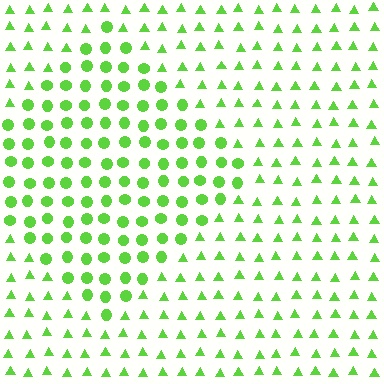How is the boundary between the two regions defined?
The boundary is defined by a change in element shape: circles inside vs. triangles outside. All elements share the same color and spacing.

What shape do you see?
I see a diamond.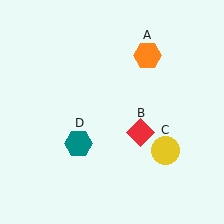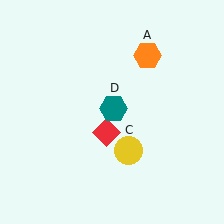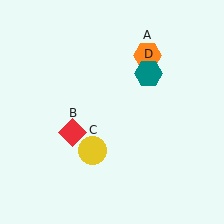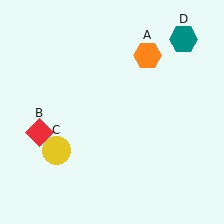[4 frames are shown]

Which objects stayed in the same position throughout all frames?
Orange hexagon (object A) remained stationary.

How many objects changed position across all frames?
3 objects changed position: red diamond (object B), yellow circle (object C), teal hexagon (object D).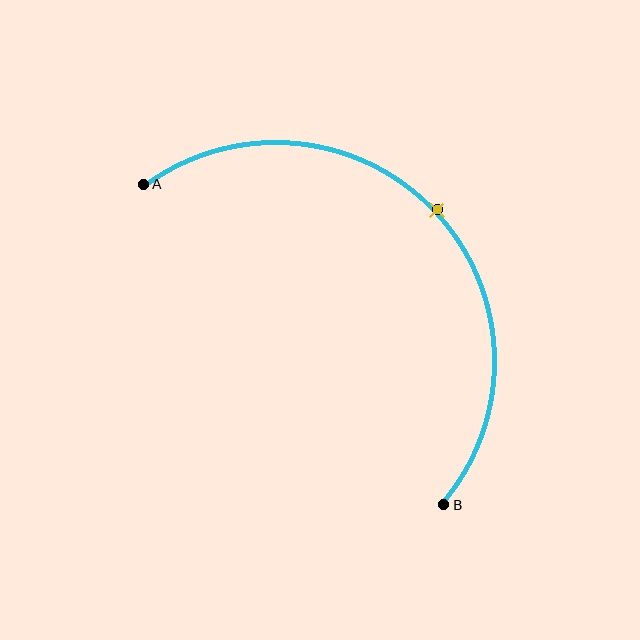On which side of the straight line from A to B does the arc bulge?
The arc bulges above and to the right of the straight line connecting A and B.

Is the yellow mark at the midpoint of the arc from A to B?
Yes. The yellow mark lies on the arc at equal arc-length from both A and B — it is the arc midpoint.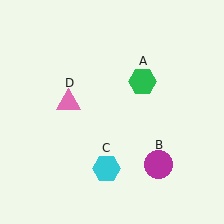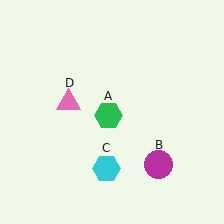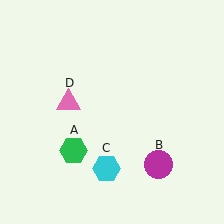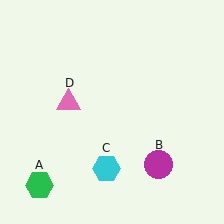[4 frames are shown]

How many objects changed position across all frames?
1 object changed position: green hexagon (object A).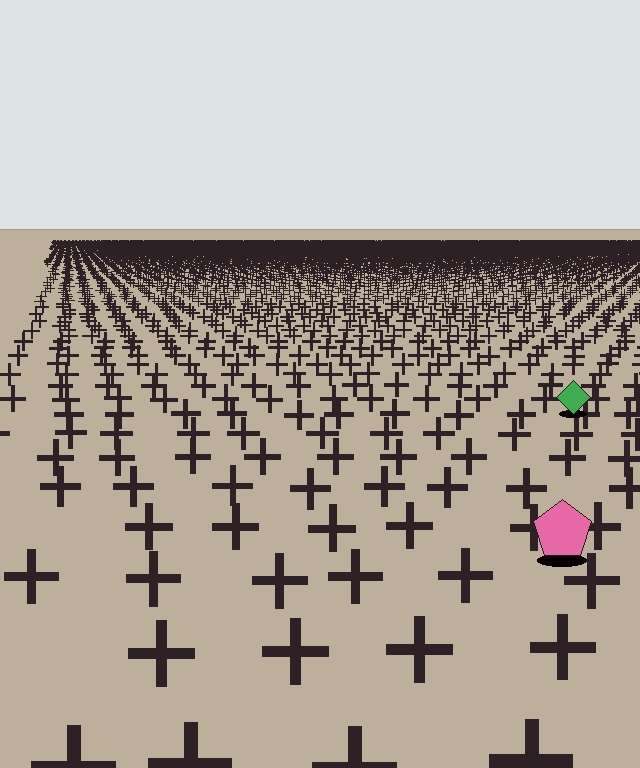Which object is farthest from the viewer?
The green diamond is farthest from the viewer. It appears smaller and the ground texture around it is denser.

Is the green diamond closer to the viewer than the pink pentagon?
No. The pink pentagon is closer — you can tell from the texture gradient: the ground texture is coarser near it.